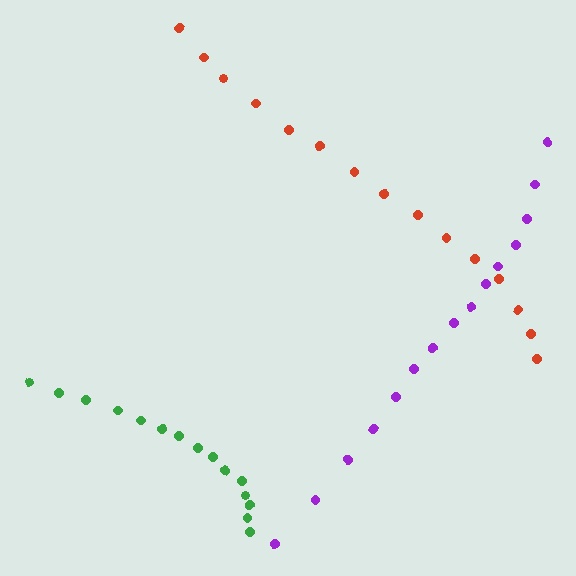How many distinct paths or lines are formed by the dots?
There are 3 distinct paths.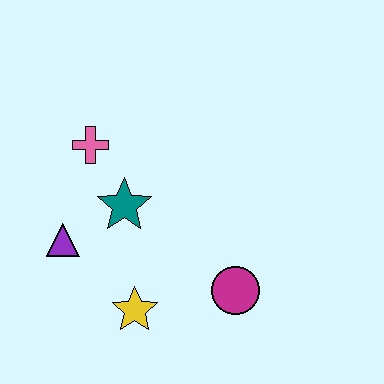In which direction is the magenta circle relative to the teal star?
The magenta circle is to the right of the teal star.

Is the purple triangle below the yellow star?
No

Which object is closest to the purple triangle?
The teal star is closest to the purple triangle.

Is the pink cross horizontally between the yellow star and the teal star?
No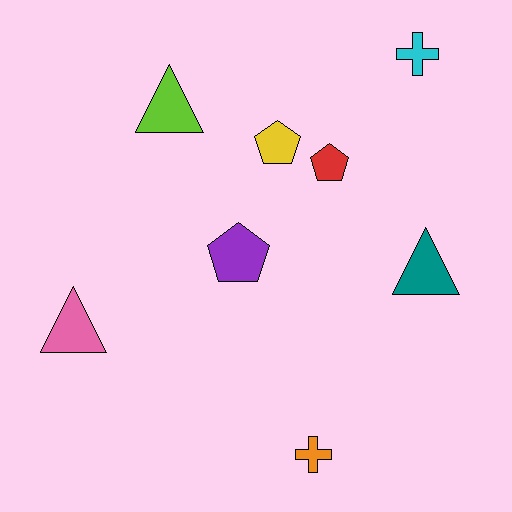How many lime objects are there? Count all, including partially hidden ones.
There is 1 lime object.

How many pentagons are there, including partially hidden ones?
There are 3 pentagons.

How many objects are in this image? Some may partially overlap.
There are 8 objects.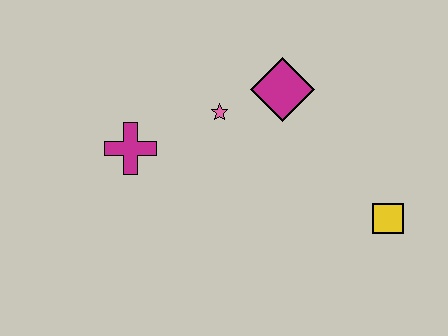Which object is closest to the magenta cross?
The pink star is closest to the magenta cross.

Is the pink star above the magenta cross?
Yes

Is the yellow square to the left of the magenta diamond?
No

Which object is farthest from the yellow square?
The magenta cross is farthest from the yellow square.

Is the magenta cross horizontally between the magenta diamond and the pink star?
No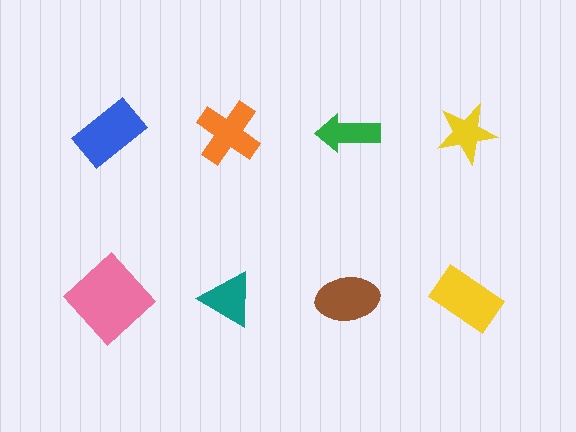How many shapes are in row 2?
4 shapes.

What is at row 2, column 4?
A yellow rectangle.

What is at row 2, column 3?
A brown ellipse.